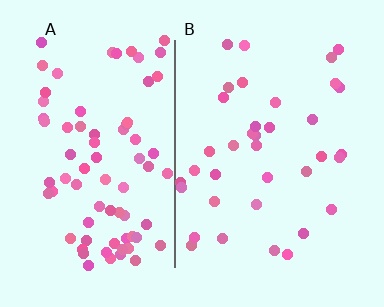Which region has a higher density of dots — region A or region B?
A (the left).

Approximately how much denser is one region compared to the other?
Approximately 2.1× — region A over region B.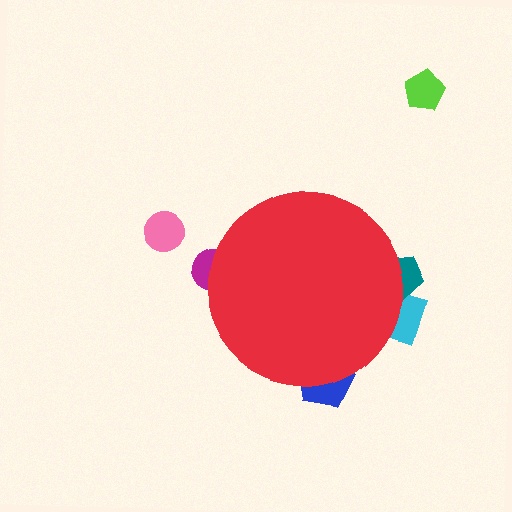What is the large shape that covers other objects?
A red circle.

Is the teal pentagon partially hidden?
Yes, the teal pentagon is partially hidden behind the red circle.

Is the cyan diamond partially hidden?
Yes, the cyan diamond is partially hidden behind the red circle.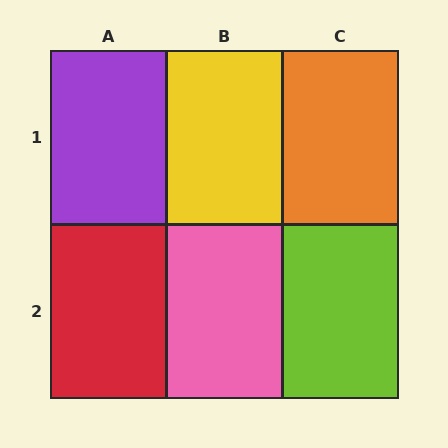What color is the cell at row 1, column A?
Purple.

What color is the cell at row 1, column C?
Orange.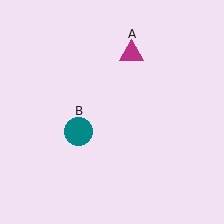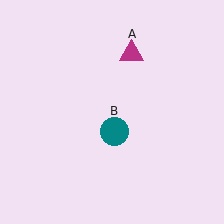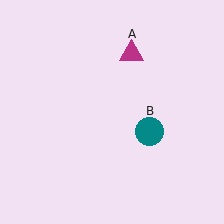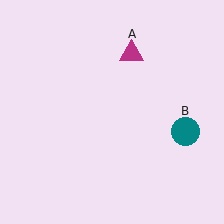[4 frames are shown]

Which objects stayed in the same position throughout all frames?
Magenta triangle (object A) remained stationary.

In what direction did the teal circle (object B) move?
The teal circle (object B) moved right.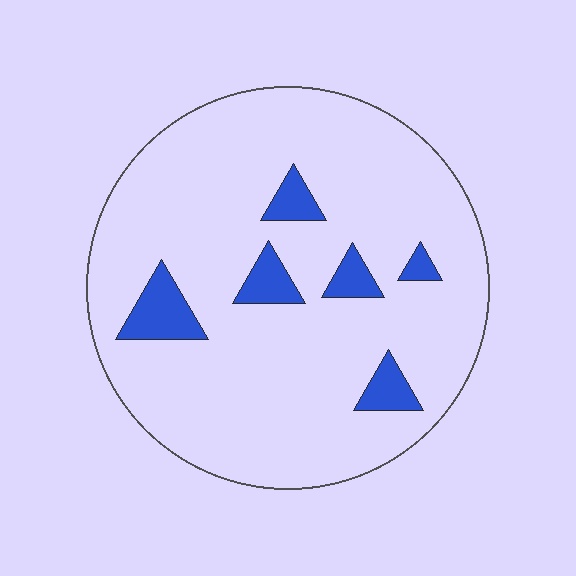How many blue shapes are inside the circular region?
6.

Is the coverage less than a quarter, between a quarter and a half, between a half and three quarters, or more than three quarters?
Less than a quarter.